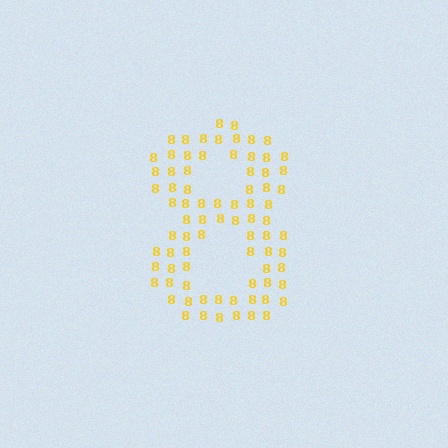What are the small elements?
The small elements are digit 8's.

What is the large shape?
The large shape is the digit 8.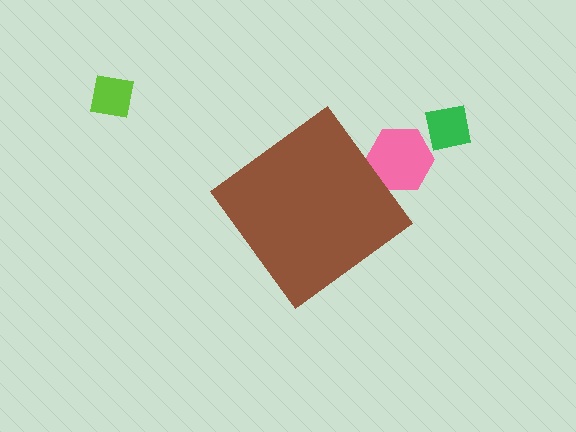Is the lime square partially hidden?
No, the lime square is fully visible.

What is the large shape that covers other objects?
A brown diamond.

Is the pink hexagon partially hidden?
Yes, the pink hexagon is partially hidden behind the brown diamond.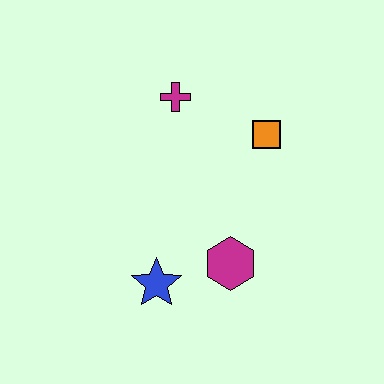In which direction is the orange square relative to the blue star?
The orange square is above the blue star.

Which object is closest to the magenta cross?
The orange square is closest to the magenta cross.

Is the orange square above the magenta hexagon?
Yes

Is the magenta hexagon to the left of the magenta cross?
No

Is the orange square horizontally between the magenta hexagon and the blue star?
No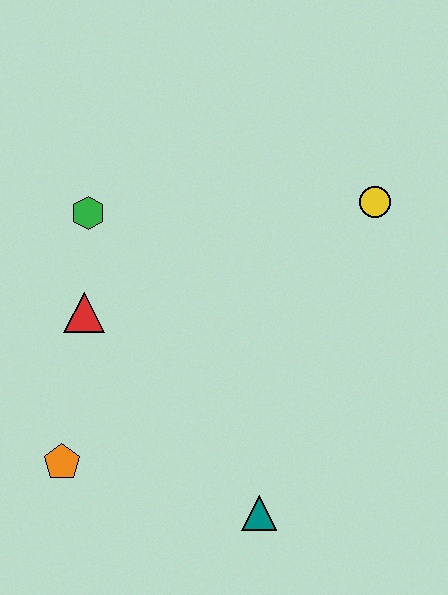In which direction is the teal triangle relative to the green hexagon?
The teal triangle is below the green hexagon.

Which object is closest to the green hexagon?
The red triangle is closest to the green hexagon.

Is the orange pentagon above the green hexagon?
No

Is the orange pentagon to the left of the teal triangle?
Yes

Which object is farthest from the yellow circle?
The orange pentagon is farthest from the yellow circle.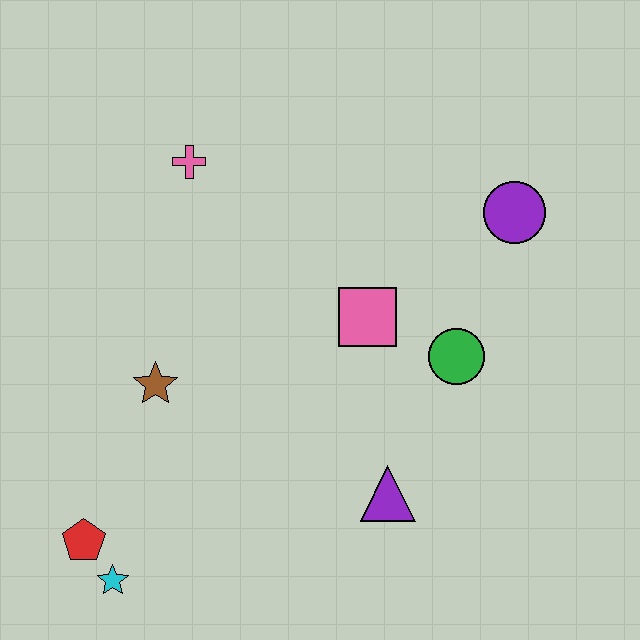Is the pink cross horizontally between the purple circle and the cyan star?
Yes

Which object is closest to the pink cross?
The brown star is closest to the pink cross.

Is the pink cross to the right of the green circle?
No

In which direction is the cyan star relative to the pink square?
The cyan star is below the pink square.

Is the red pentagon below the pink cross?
Yes